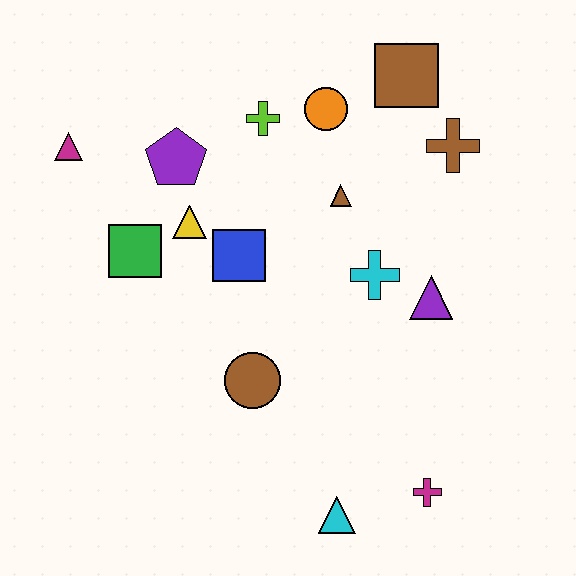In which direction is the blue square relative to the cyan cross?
The blue square is to the left of the cyan cross.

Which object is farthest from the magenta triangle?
The magenta cross is farthest from the magenta triangle.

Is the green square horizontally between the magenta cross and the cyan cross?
No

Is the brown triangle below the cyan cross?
No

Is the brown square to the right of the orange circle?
Yes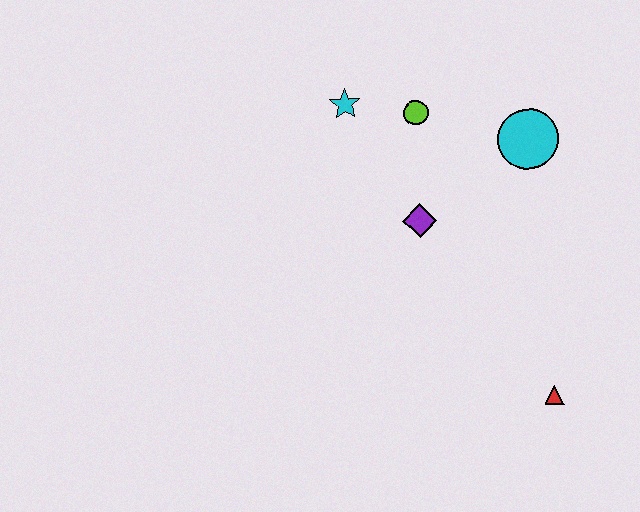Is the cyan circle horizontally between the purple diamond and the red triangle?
Yes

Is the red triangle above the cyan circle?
No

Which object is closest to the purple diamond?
The lime circle is closest to the purple diamond.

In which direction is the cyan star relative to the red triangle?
The cyan star is above the red triangle.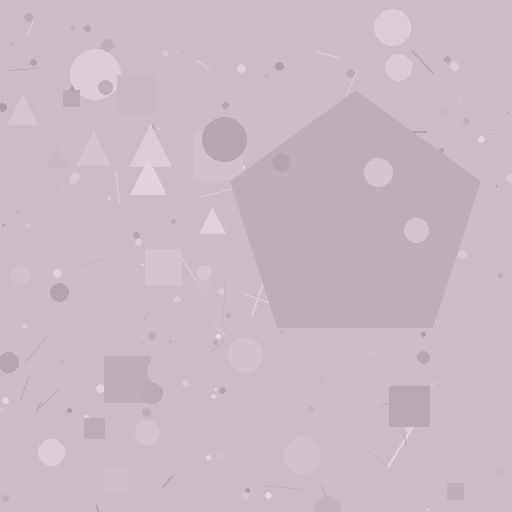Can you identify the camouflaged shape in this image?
The camouflaged shape is a pentagon.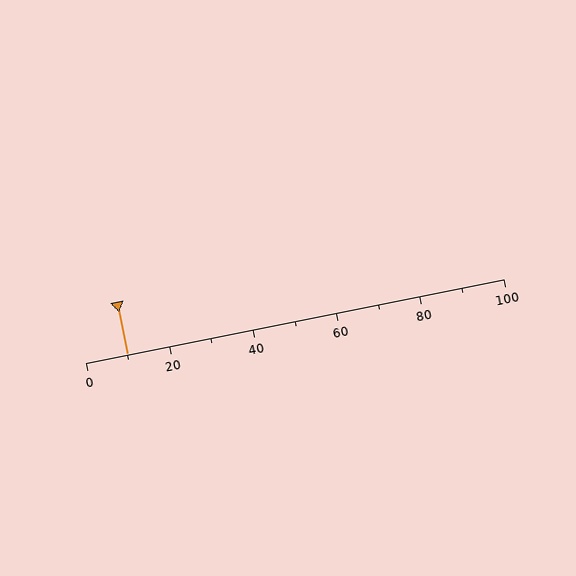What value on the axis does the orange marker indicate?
The marker indicates approximately 10.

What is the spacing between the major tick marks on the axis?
The major ticks are spaced 20 apart.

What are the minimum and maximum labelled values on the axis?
The axis runs from 0 to 100.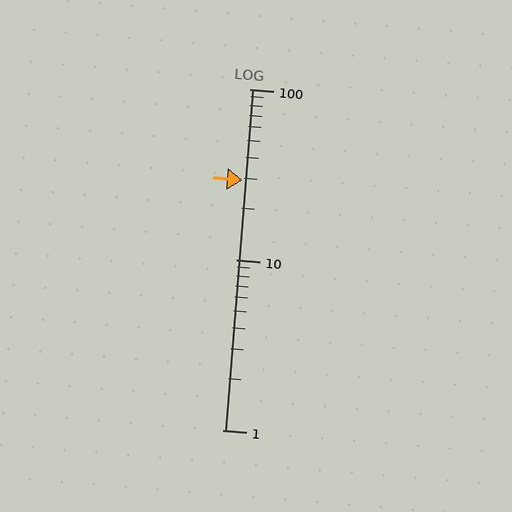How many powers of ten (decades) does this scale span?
The scale spans 2 decades, from 1 to 100.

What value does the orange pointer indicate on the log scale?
The pointer indicates approximately 29.